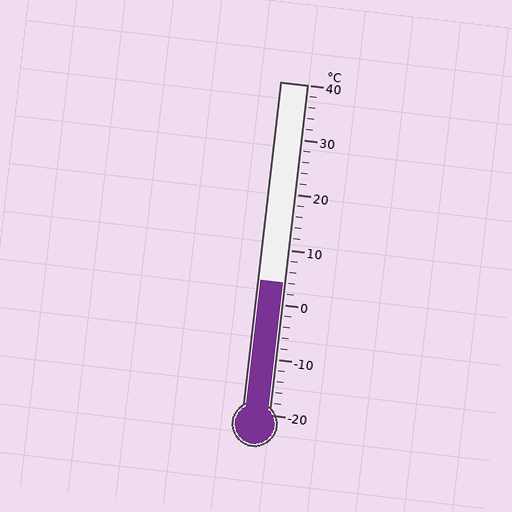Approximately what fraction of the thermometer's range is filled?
The thermometer is filled to approximately 40% of its range.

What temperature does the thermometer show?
The thermometer shows approximately 4°C.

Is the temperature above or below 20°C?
The temperature is below 20°C.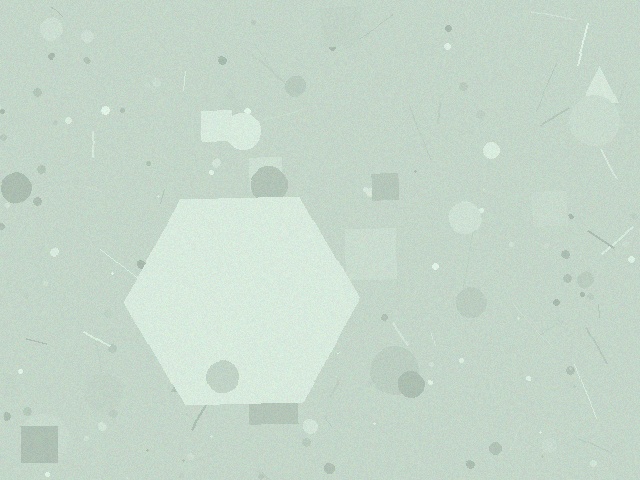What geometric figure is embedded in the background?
A hexagon is embedded in the background.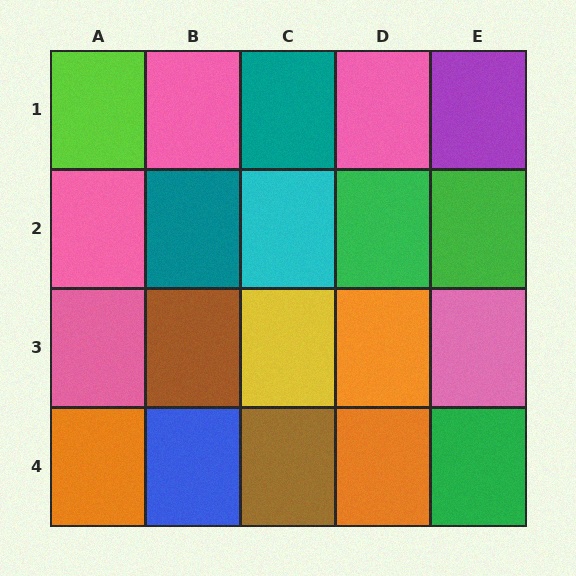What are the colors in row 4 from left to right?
Orange, blue, brown, orange, green.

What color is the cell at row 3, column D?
Orange.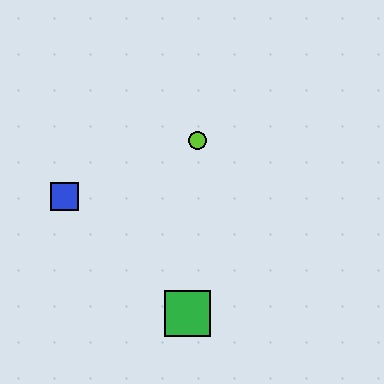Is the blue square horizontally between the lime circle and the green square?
No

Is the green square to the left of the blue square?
No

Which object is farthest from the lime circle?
The green square is farthest from the lime circle.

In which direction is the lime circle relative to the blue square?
The lime circle is to the right of the blue square.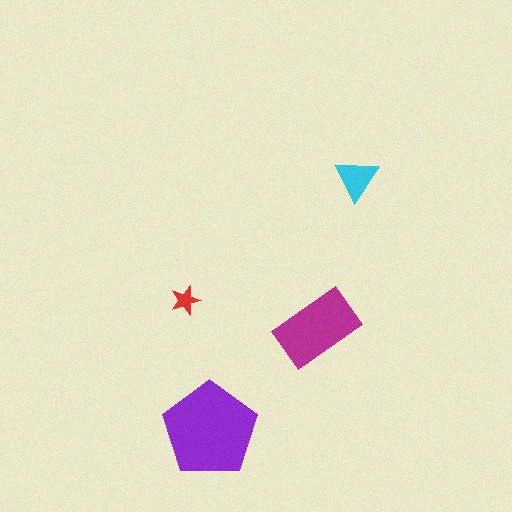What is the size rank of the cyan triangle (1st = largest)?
3rd.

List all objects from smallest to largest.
The red star, the cyan triangle, the magenta rectangle, the purple pentagon.